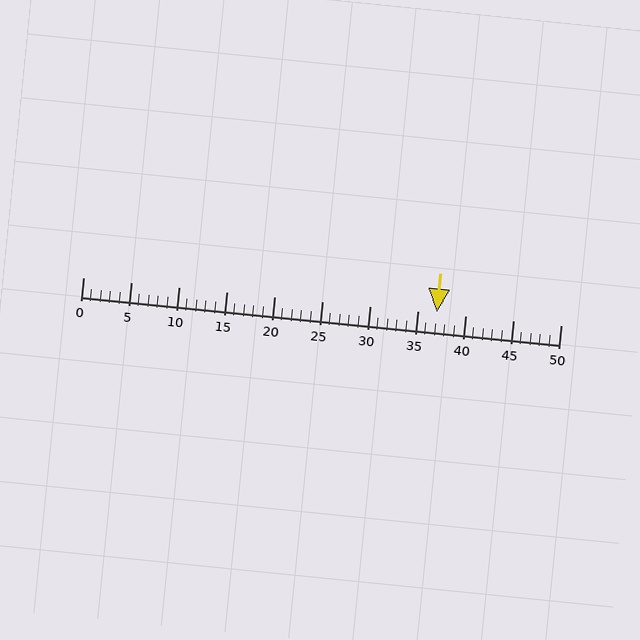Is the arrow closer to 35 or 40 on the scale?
The arrow is closer to 35.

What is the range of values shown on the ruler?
The ruler shows values from 0 to 50.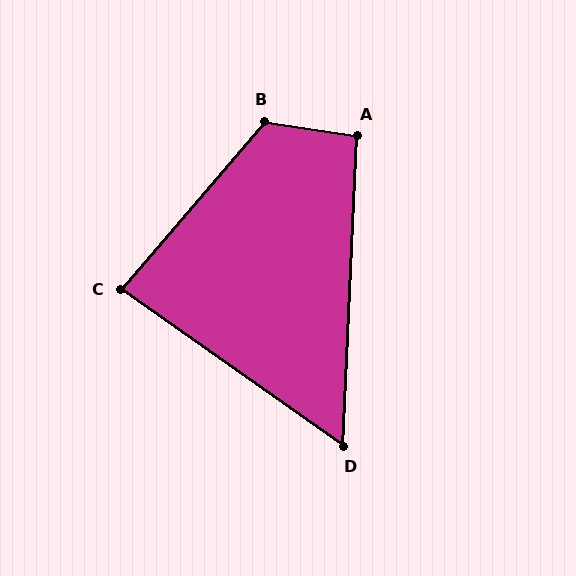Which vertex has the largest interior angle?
B, at approximately 122 degrees.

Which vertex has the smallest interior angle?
D, at approximately 58 degrees.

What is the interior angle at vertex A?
Approximately 96 degrees (obtuse).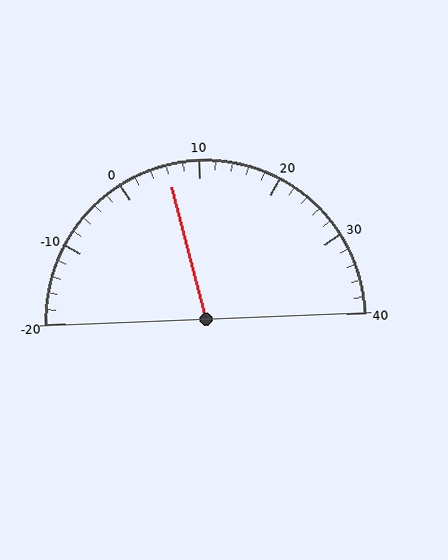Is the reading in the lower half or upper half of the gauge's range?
The reading is in the lower half of the range (-20 to 40).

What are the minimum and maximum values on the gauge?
The gauge ranges from -20 to 40.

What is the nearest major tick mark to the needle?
The nearest major tick mark is 10.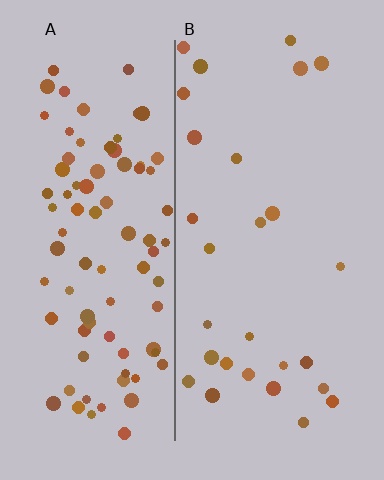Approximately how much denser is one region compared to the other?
Approximately 3.2× — region A over region B.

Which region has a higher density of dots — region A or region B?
A (the left).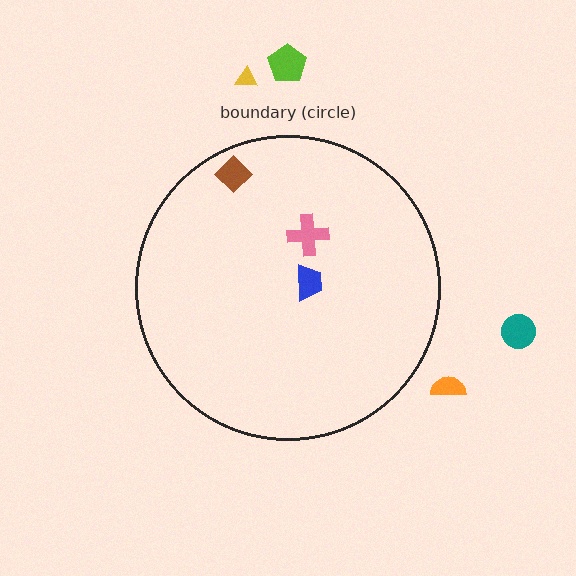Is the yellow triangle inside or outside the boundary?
Outside.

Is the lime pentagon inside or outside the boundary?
Outside.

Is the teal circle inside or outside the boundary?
Outside.